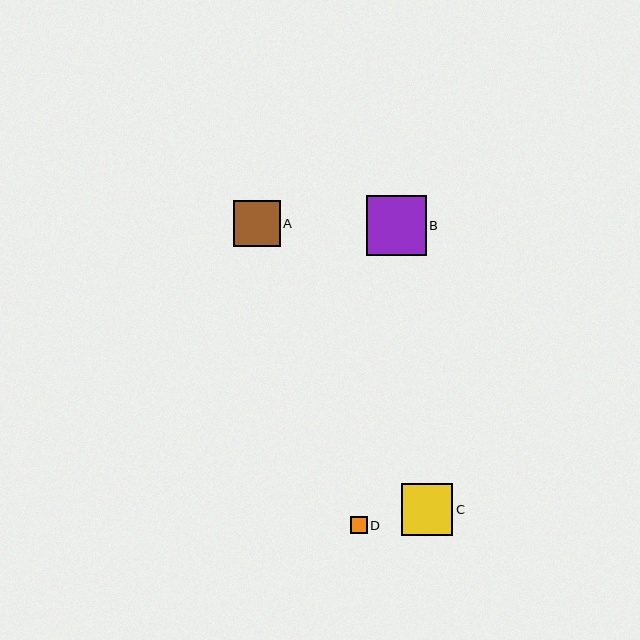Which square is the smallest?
Square D is the smallest with a size of approximately 17 pixels.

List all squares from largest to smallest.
From largest to smallest: B, C, A, D.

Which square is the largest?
Square B is the largest with a size of approximately 60 pixels.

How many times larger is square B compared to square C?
Square B is approximately 1.2 times the size of square C.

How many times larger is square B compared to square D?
Square B is approximately 3.5 times the size of square D.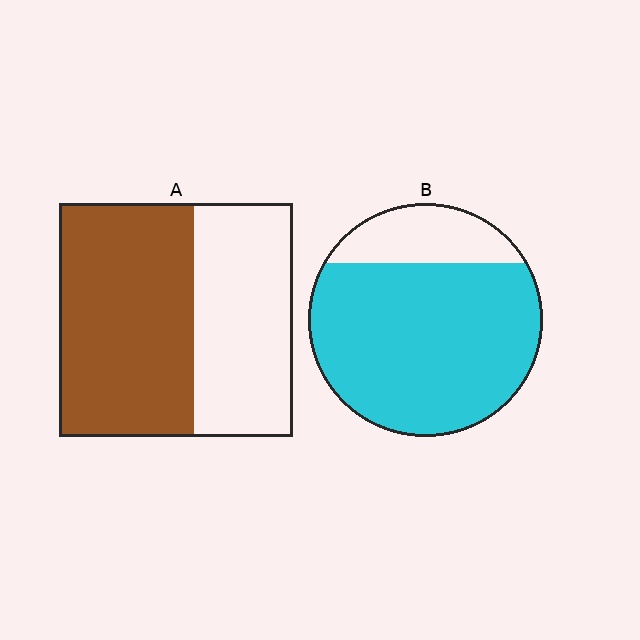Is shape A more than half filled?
Yes.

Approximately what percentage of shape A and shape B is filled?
A is approximately 60% and B is approximately 80%.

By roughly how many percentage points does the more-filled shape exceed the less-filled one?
By roughly 20 percentage points (B over A).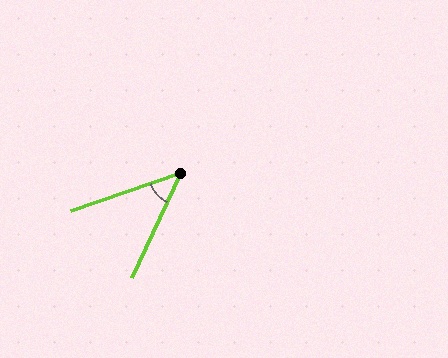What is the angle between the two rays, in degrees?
Approximately 46 degrees.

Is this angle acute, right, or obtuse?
It is acute.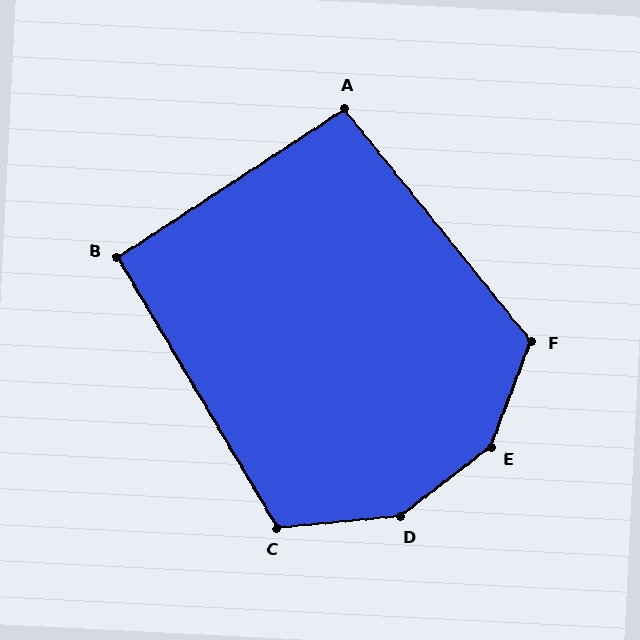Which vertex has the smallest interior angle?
B, at approximately 93 degrees.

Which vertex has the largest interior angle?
E, at approximately 149 degrees.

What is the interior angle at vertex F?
Approximately 120 degrees (obtuse).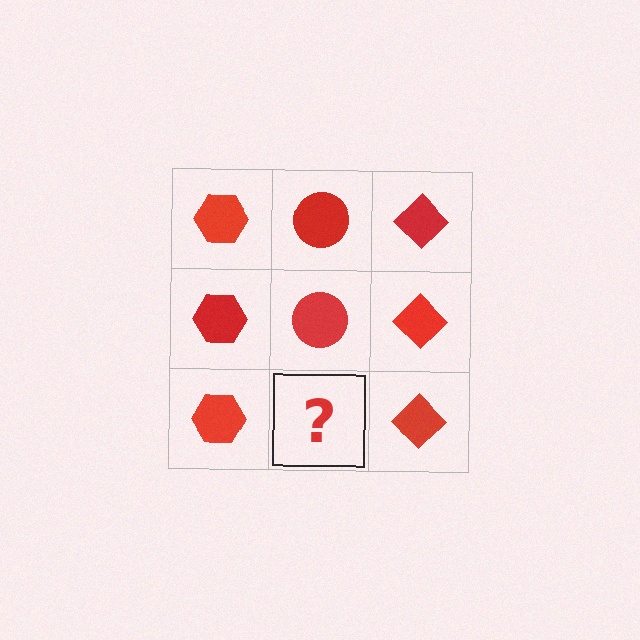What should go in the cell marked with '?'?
The missing cell should contain a red circle.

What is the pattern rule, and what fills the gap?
The rule is that each column has a consistent shape. The gap should be filled with a red circle.